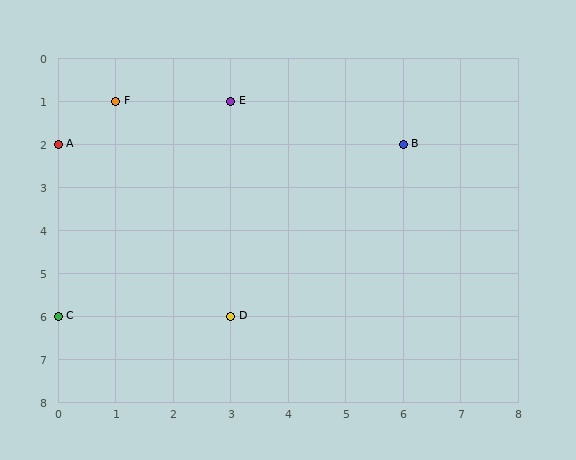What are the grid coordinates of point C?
Point C is at grid coordinates (0, 6).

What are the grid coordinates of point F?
Point F is at grid coordinates (1, 1).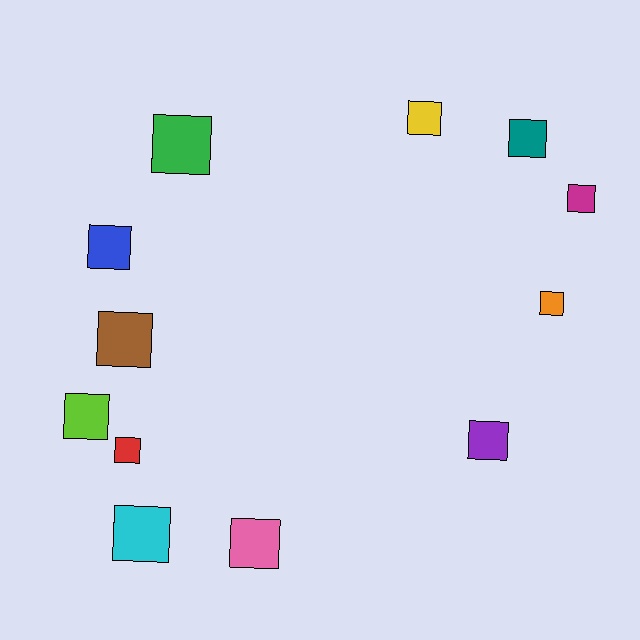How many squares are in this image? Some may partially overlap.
There are 12 squares.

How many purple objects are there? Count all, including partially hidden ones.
There is 1 purple object.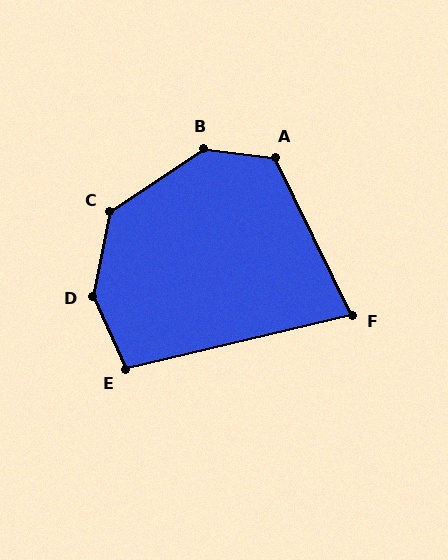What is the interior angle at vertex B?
Approximately 139 degrees (obtuse).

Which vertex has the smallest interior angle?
F, at approximately 77 degrees.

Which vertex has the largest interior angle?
D, at approximately 144 degrees.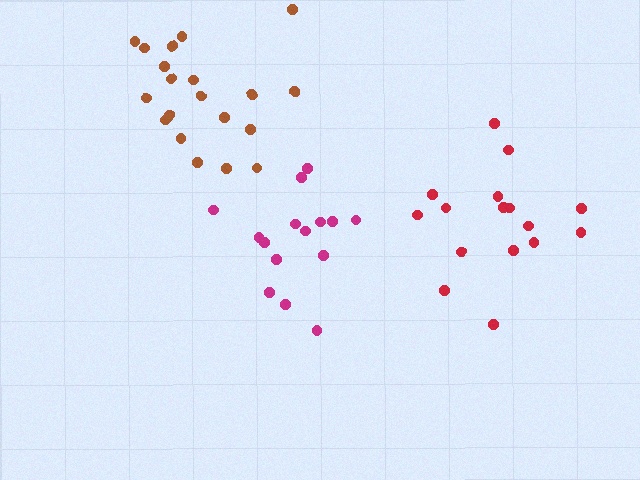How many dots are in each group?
Group 1: 15 dots, Group 2: 16 dots, Group 3: 20 dots (51 total).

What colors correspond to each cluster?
The clusters are colored: magenta, red, brown.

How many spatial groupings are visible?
There are 3 spatial groupings.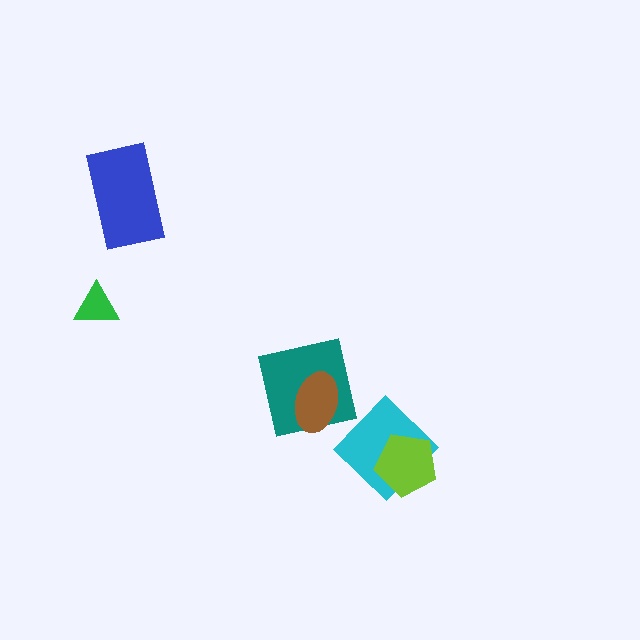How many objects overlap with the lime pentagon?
1 object overlaps with the lime pentagon.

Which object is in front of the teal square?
The brown ellipse is in front of the teal square.